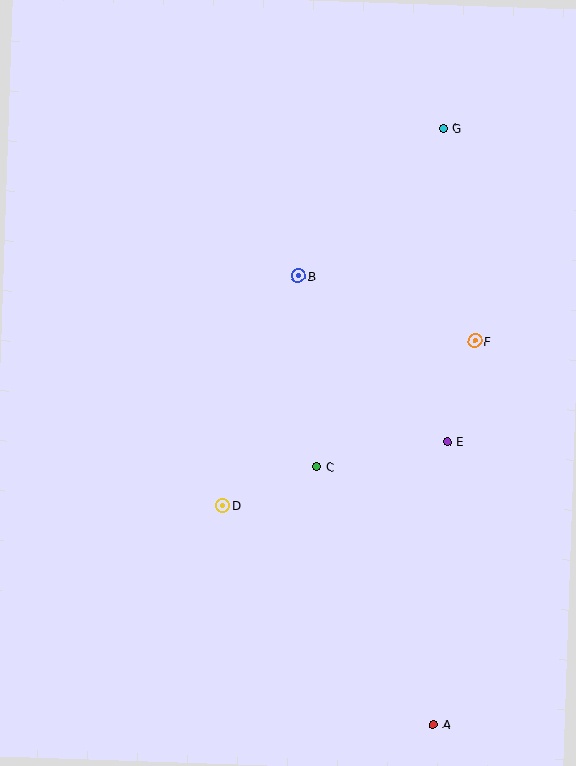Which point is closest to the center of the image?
Point C at (317, 467) is closest to the center.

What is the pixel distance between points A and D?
The distance between A and D is 304 pixels.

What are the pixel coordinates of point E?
Point E is at (448, 442).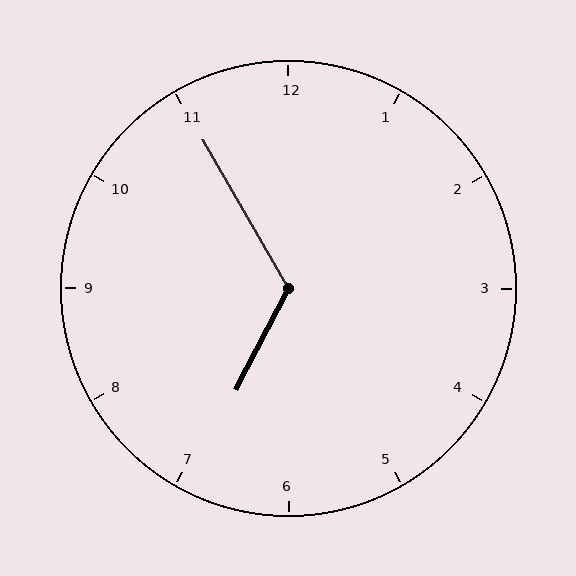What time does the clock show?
6:55.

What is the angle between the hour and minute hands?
Approximately 122 degrees.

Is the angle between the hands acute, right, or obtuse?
It is obtuse.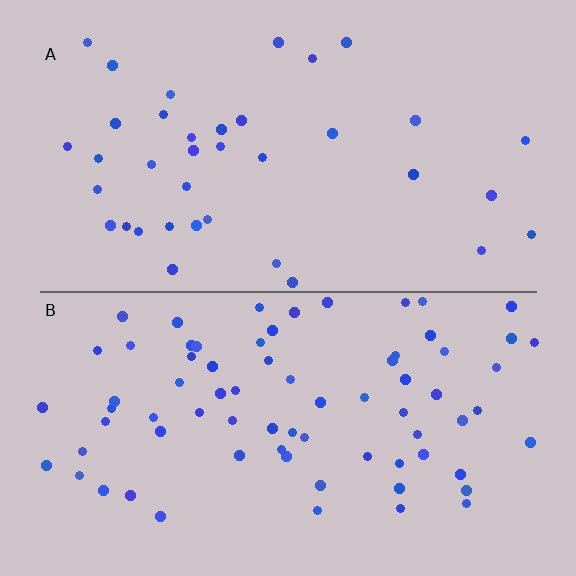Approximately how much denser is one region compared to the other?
Approximately 2.0× — region B over region A.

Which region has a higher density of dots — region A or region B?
B (the bottom).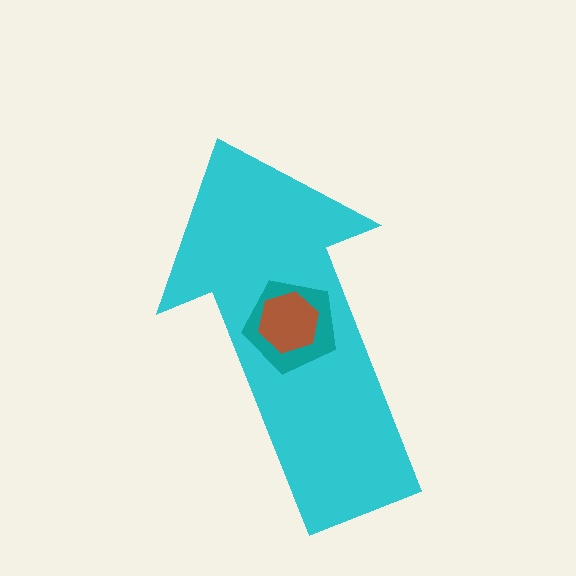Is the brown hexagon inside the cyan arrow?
Yes.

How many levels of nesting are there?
3.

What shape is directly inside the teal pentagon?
The brown hexagon.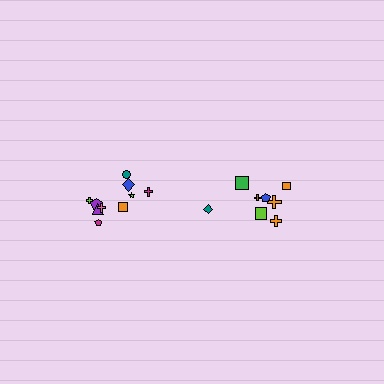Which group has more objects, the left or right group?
The left group.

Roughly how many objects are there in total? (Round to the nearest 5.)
Roughly 20 objects in total.